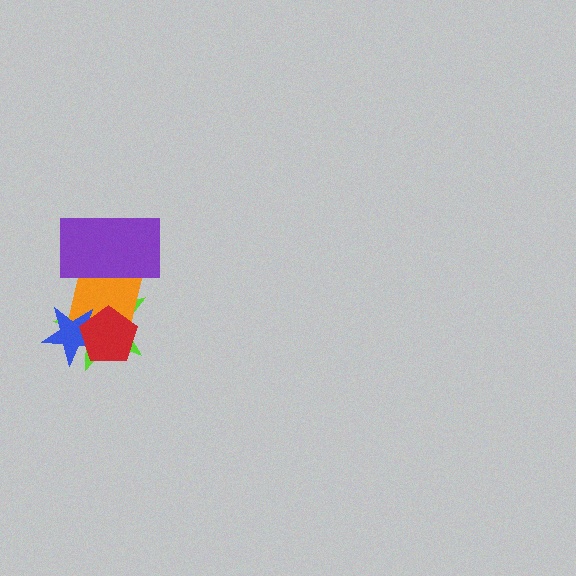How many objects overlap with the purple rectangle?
2 objects overlap with the purple rectangle.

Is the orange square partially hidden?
Yes, it is partially covered by another shape.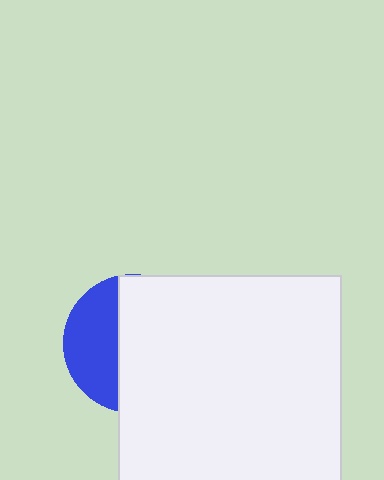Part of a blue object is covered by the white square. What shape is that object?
It is a circle.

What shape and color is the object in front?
The object in front is a white square.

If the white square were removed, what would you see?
You would see the complete blue circle.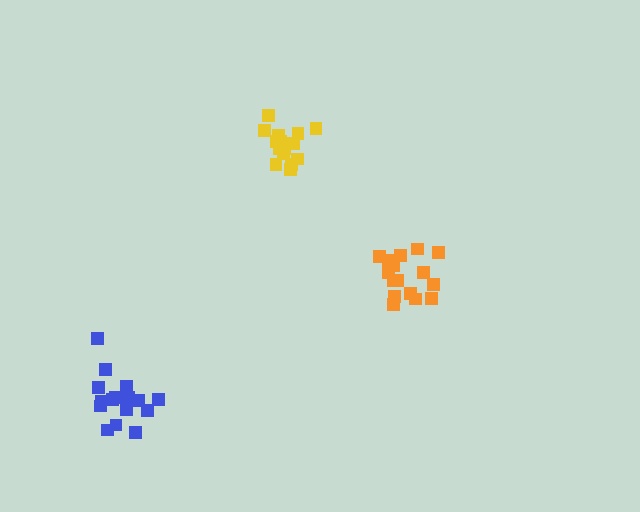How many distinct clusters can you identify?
There are 3 distinct clusters.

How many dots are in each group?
Group 1: 16 dots, Group 2: 16 dots, Group 3: 15 dots (47 total).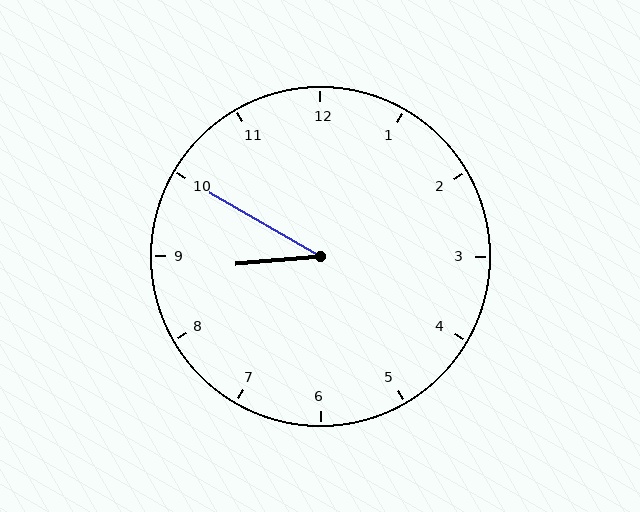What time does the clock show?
8:50.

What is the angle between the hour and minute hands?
Approximately 35 degrees.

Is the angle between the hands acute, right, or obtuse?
It is acute.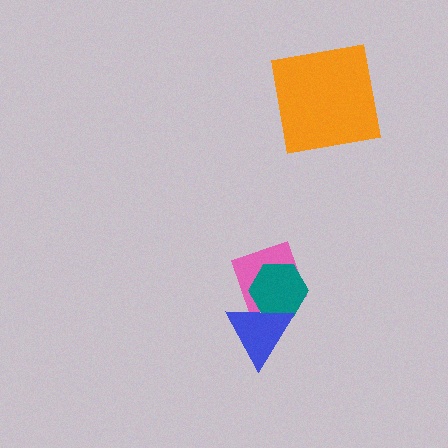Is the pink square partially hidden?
Yes, it is partially covered by another shape.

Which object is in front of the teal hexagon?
The blue triangle is in front of the teal hexagon.